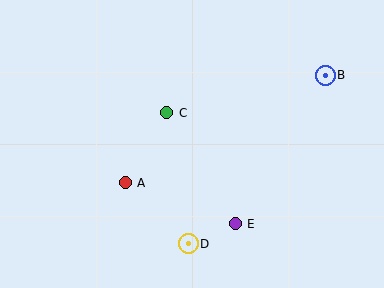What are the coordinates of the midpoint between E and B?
The midpoint between E and B is at (280, 149).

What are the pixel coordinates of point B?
Point B is at (325, 75).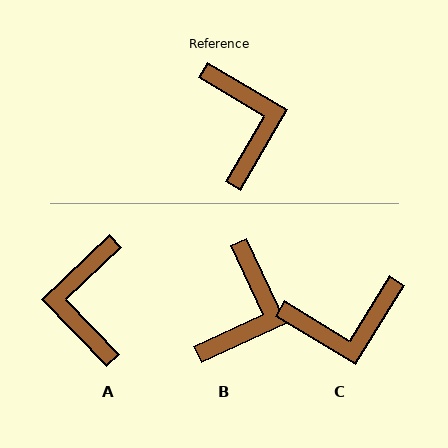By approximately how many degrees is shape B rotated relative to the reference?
Approximately 35 degrees clockwise.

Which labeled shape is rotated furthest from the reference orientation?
A, about 164 degrees away.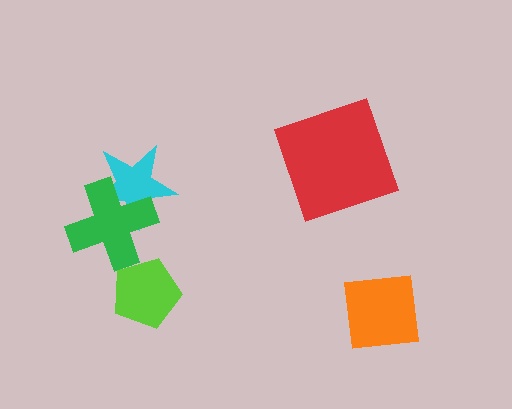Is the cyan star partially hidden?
Yes, it is partially covered by another shape.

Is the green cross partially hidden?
No, no other shape covers it.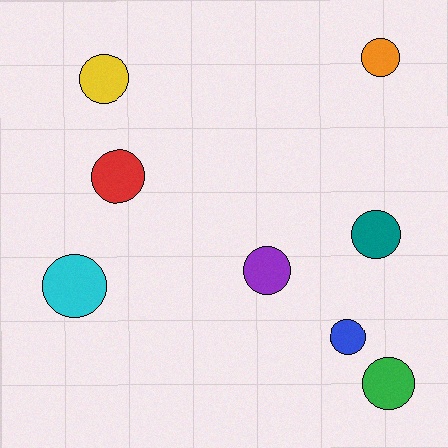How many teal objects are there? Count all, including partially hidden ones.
There is 1 teal object.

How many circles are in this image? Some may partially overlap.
There are 8 circles.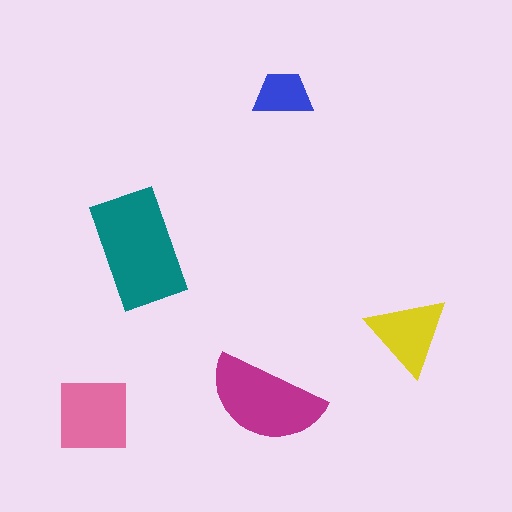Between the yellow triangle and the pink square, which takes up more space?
The pink square.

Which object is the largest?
The teal rectangle.